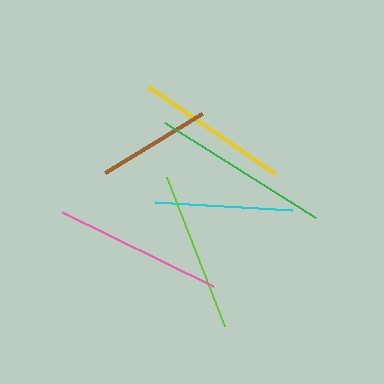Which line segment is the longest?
The green line is the longest at approximately 179 pixels.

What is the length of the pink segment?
The pink segment is approximately 167 pixels long.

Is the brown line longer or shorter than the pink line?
The pink line is longer than the brown line.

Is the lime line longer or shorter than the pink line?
The pink line is longer than the lime line.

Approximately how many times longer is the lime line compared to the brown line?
The lime line is approximately 1.4 times the length of the brown line.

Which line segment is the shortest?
The brown line is the shortest at approximately 113 pixels.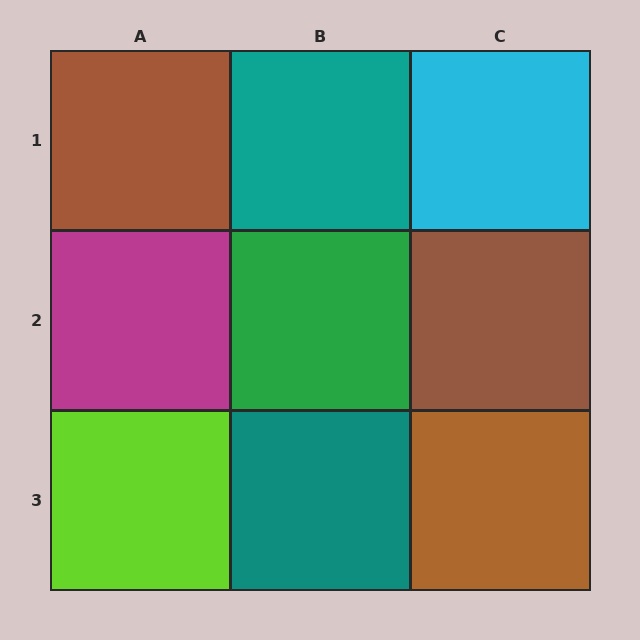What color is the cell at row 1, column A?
Brown.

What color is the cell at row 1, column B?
Teal.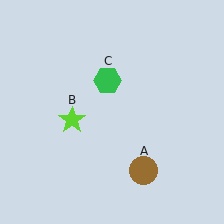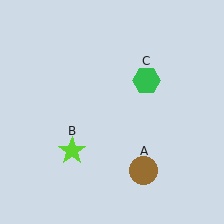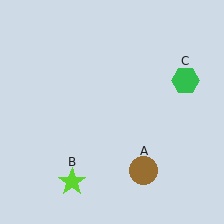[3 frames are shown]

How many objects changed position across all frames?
2 objects changed position: lime star (object B), green hexagon (object C).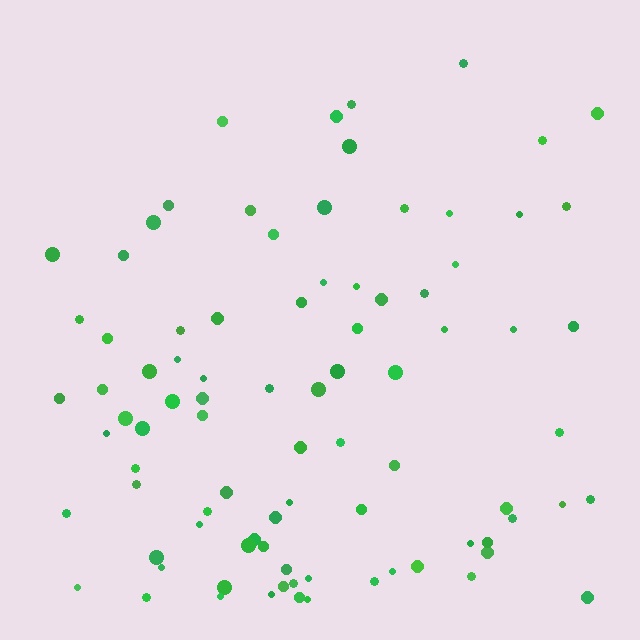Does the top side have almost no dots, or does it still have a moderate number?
Still a moderate number, just noticeably fewer than the bottom.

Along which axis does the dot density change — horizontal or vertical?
Vertical.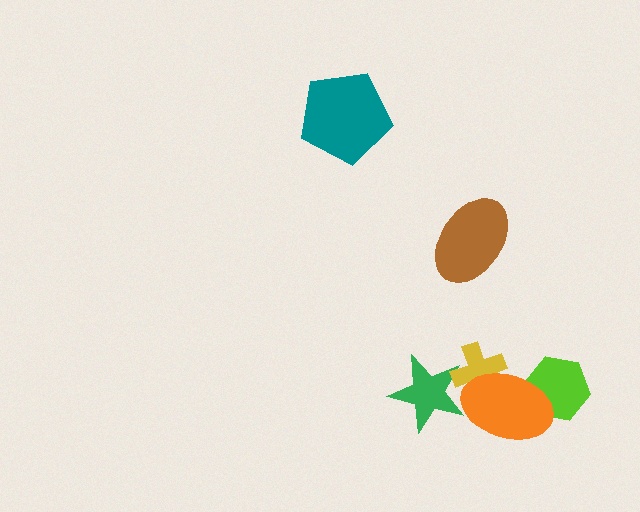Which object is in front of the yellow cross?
The orange ellipse is in front of the yellow cross.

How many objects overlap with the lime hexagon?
1 object overlaps with the lime hexagon.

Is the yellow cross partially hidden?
Yes, it is partially covered by another shape.